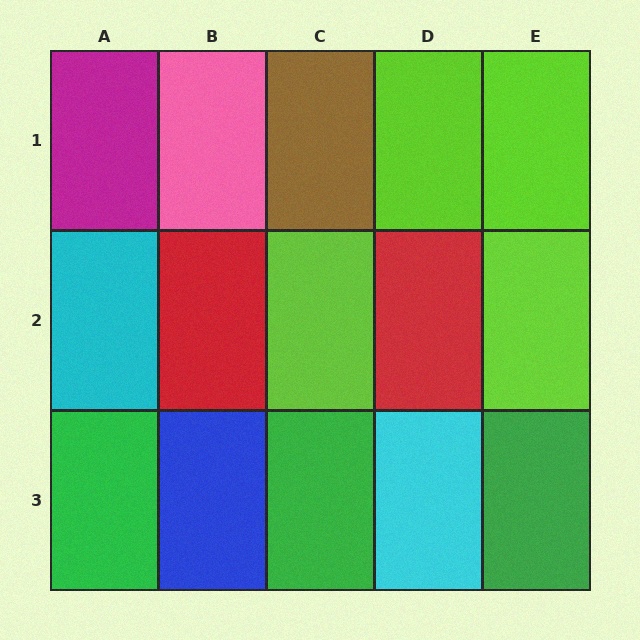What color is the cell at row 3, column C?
Green.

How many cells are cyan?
2 cells are cyan.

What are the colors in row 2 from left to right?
Cyan, red, lime, red, lime.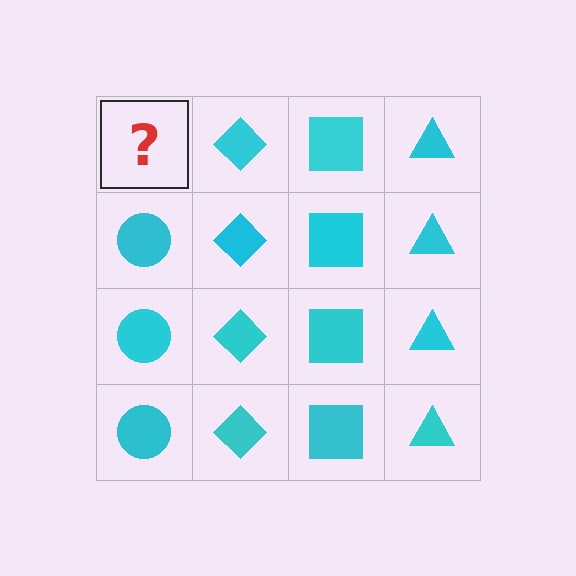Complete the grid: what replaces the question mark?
The question mark should be replaced with a cyan circle.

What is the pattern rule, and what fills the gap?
The rule is that each column has a consistent shape. The gap should be filled with a cyan circle.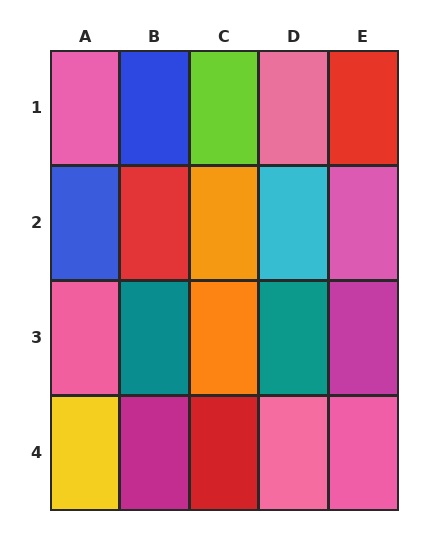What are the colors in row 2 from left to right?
Blue, red, orange, cyan, pink.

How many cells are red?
3 cells are red.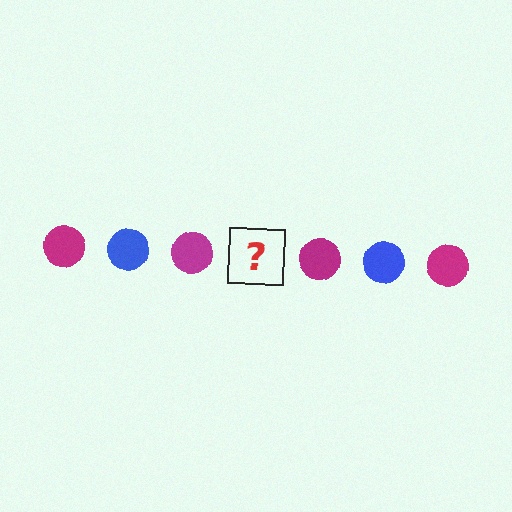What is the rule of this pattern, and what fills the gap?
The rule is that the pattern cycles through magenta, blue circles. The gap should be filled with a blue circle.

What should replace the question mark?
The question mark should be replaced with a blue circle.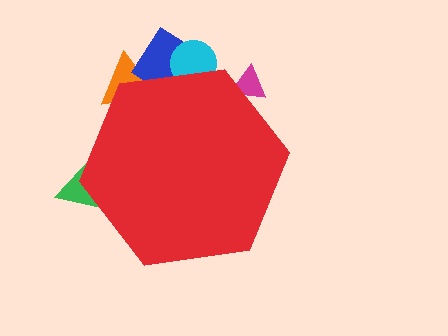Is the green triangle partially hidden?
Yes, the green triangle is partially hidden behind the red hexagon.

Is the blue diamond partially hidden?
Yes, the blue diamond is partially hidden behind the red hexagon.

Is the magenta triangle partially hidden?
Yes, the magenta triangle is partially hidden behind the red hexagon.